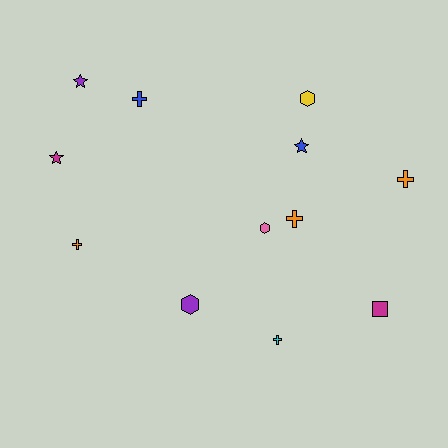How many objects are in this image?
There are 12 objects.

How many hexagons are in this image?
There are 3 hexagons.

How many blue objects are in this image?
There are 2 blue objects.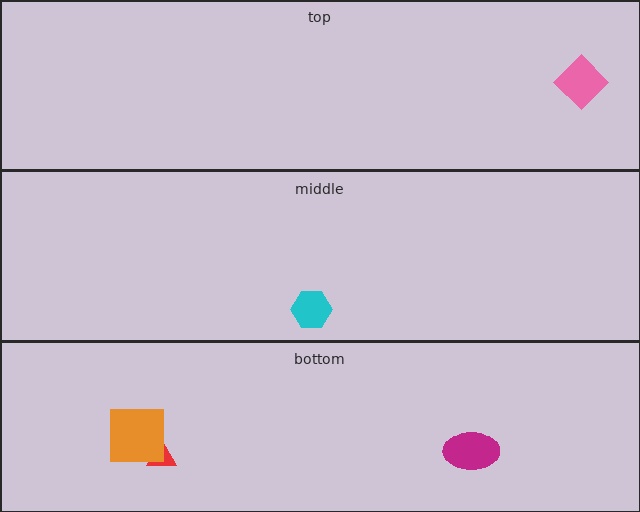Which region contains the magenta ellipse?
The bottom region.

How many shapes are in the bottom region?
3.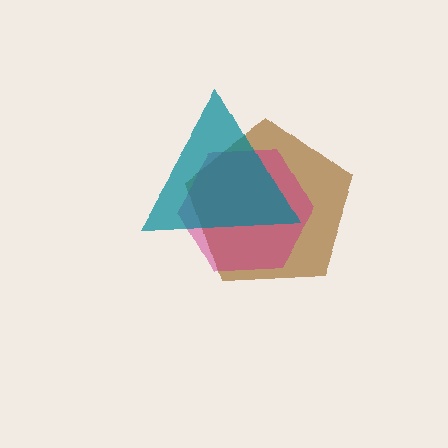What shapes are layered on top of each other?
The layered shapes are: a brown pentagon, a magenta hexagon, a teal triangle.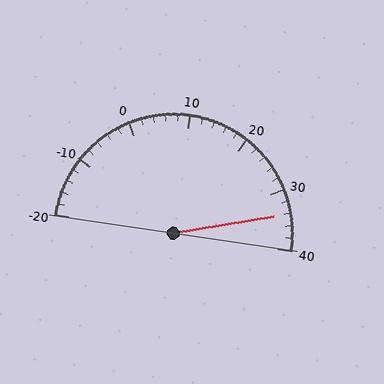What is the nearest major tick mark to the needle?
The nearest major tick mark is 30.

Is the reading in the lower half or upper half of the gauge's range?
The reading is in the upper half of the range (-20 to 40).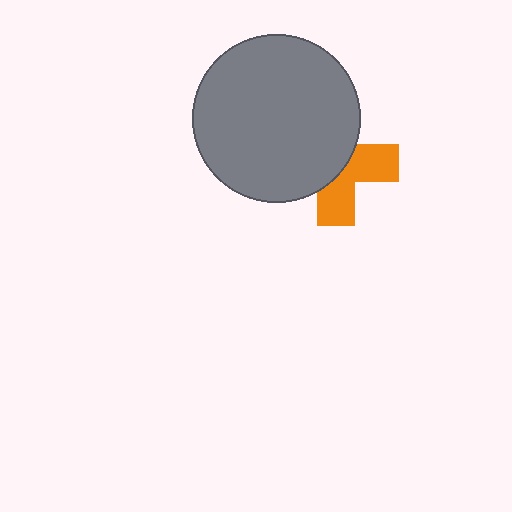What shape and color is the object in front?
The object in front is a gray circle.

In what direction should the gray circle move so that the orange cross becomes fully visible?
The gray circle should move left. That is the shortest direction to clear the overlap and leave the orange cross fully visible.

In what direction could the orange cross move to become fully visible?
The orange cross could move right. That would shift it out from behind the gray circle entirely.